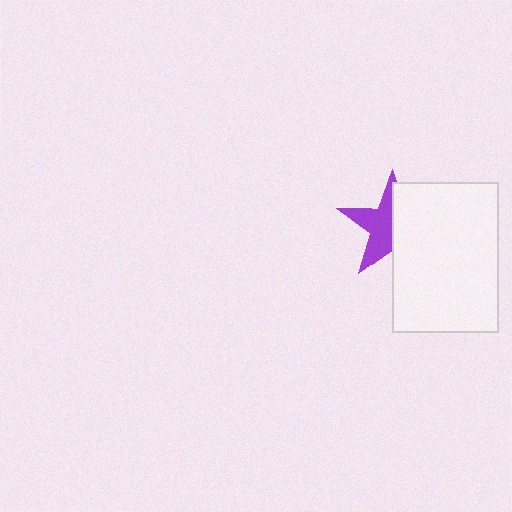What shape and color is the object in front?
The object in front is a white rectangle.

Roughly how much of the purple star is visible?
About half of it is visible (roughly 50%).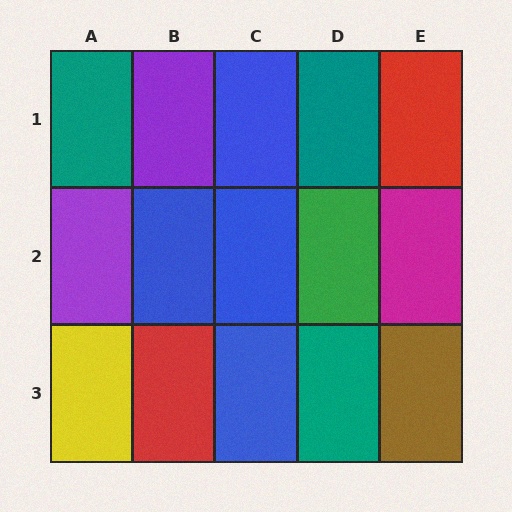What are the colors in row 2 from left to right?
Purple, blue, blue, green, magenta.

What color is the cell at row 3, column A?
Yellow.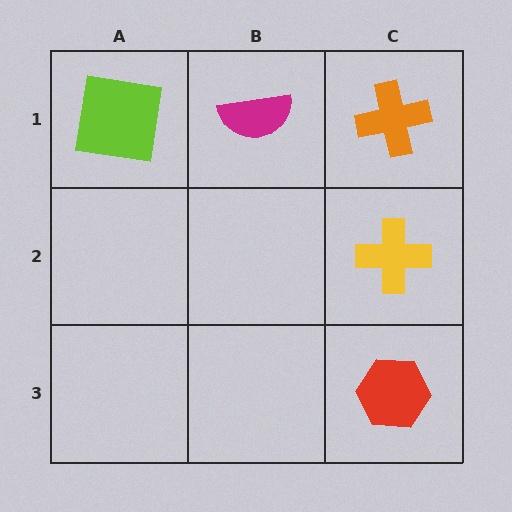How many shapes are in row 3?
1 shape.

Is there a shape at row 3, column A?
No, that cell is empty.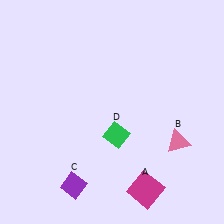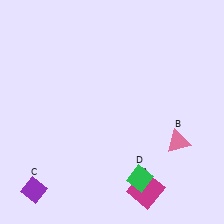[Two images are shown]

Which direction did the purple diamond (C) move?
The purple diamond (C) moved left.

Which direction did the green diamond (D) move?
The green diamond (D) moved down.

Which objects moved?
The objects that moved are: the purple diamond (C), the green diamond (D).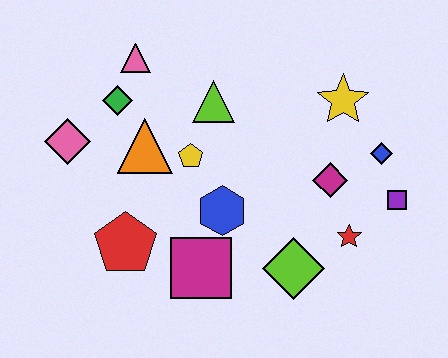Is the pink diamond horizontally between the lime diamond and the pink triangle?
No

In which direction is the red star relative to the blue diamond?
The red star is below the blue diamond.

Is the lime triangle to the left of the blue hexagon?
Yes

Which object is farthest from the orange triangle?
The purple square is farthest from the orange triangle.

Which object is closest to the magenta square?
The blue hexagon is closest to the magenta square.